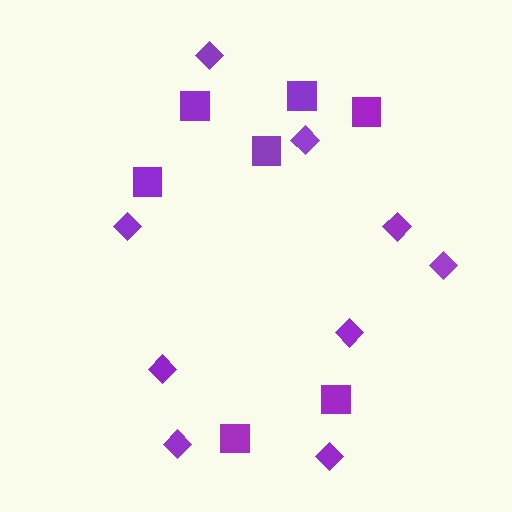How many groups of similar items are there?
There are 2 groups: one group of squares (7) and one group of diamonds (9).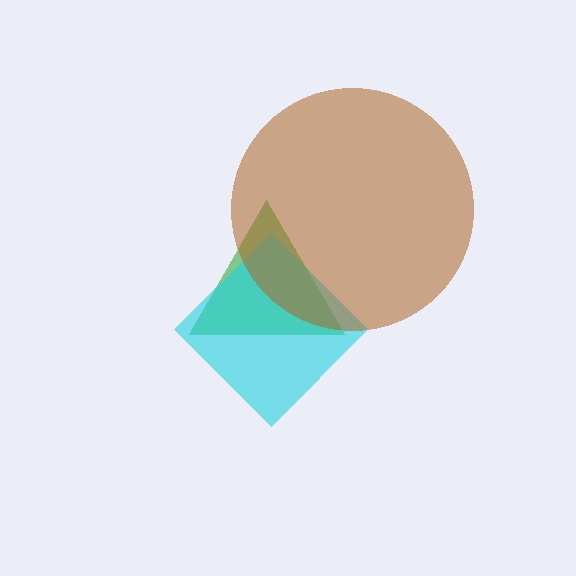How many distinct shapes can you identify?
There are 3 distinct shapes: a green triangle, a cyan diamond, a brown circle.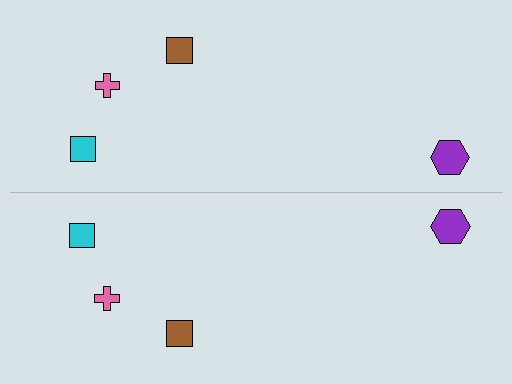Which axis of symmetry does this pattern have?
The pattern has a horizontal axis of symmetry running through the center of the image.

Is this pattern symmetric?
Yes, this pattern has bilateral (reflection) symmetry.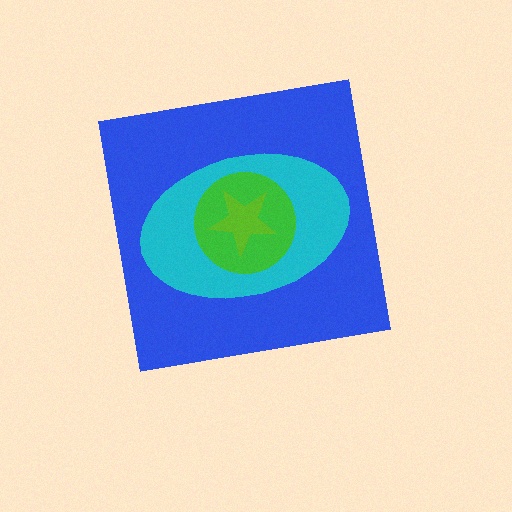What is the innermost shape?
The lime star.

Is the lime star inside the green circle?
Yes.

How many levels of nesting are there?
4.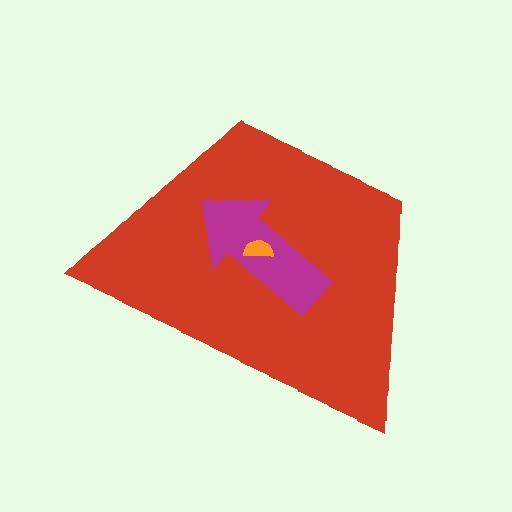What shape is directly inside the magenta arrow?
The orange semicircle.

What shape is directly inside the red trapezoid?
The magenta arrow.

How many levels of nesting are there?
3.